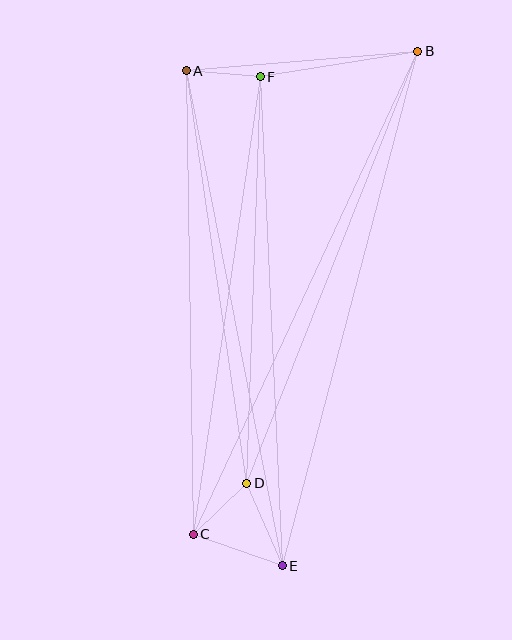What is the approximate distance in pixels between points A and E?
The distance between A and E is approximately 504 pixels.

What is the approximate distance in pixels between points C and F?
The distance between C and F is approximately 463 pixels.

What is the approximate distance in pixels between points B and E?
The distance between B and E is approximately 532 pixels.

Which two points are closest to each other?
Points C and D are closest to each other.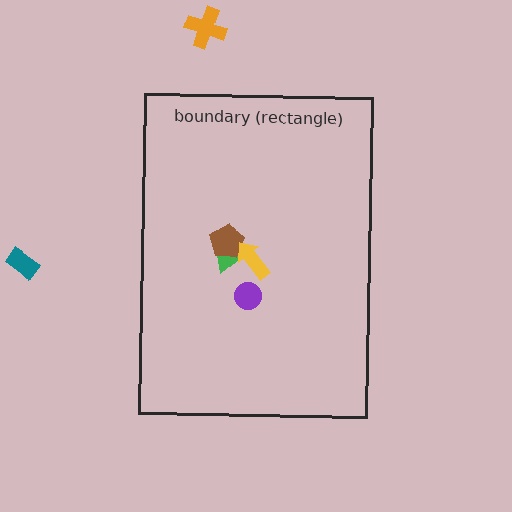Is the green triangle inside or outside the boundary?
Inside.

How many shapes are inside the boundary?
4 inside, 2 outside.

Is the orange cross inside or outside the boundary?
Outside.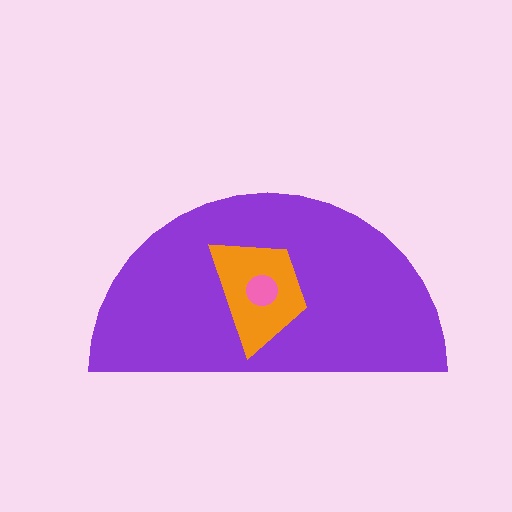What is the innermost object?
The pink circle.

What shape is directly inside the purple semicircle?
The orange trapezoid.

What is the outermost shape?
The purple semicircle.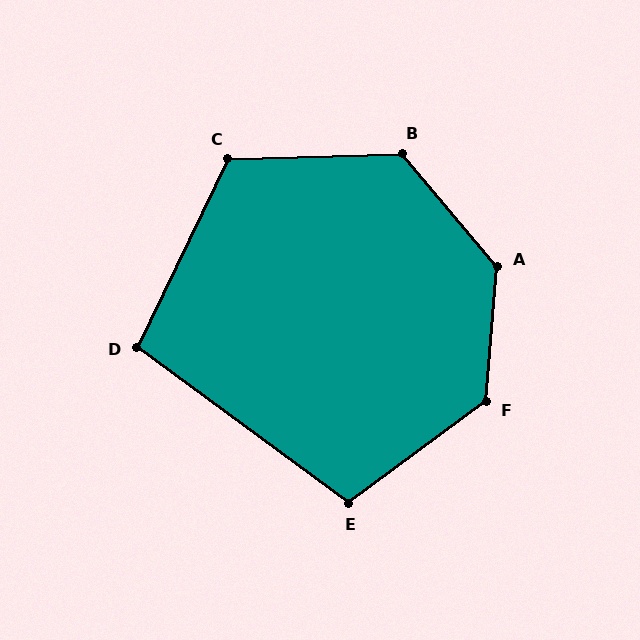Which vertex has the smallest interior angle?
D, at approximately 101 degrees.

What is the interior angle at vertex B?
Approximately 128 degrees (obtuse).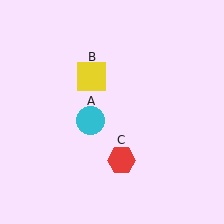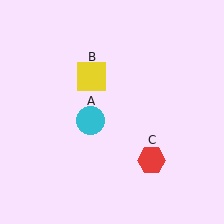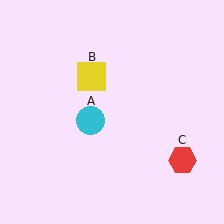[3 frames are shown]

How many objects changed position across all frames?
1 object changed position: red hexagon (object C).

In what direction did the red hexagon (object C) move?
The red hexagon (object C) moved right.